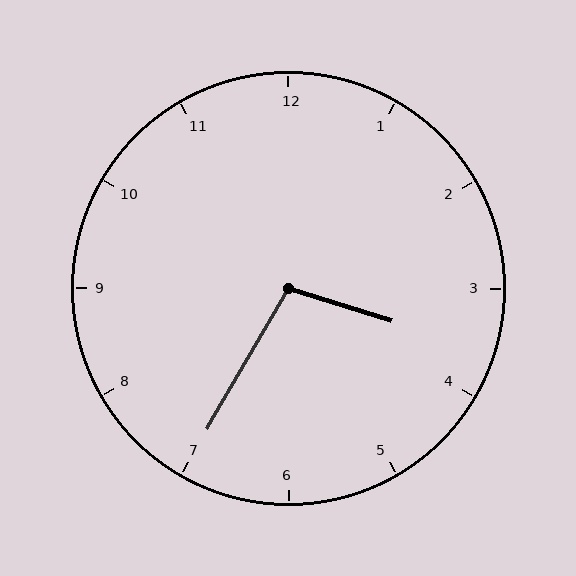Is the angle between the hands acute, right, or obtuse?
It is obtuse.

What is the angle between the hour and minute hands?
Approximately 102 degrees.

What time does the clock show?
3:35.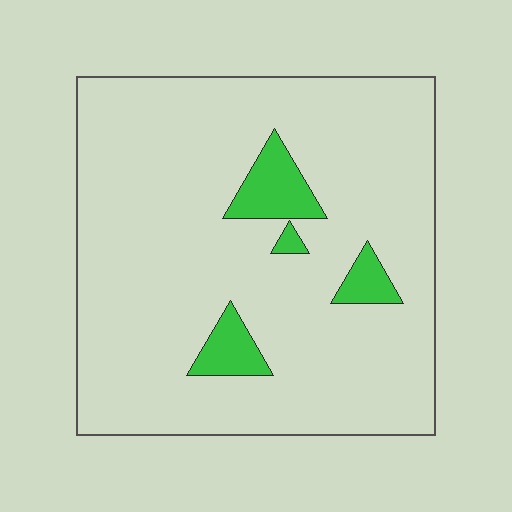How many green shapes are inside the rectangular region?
4.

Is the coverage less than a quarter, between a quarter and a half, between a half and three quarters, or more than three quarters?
Less than a quarter.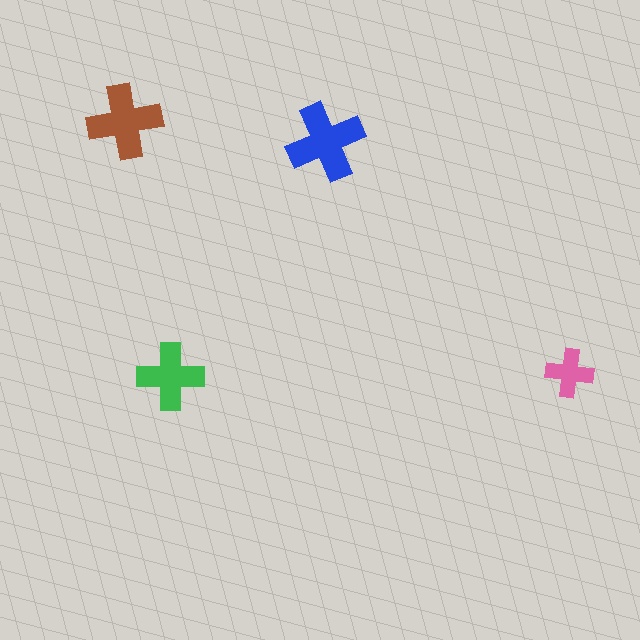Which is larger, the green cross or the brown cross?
The brown one.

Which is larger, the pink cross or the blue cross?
The blue one.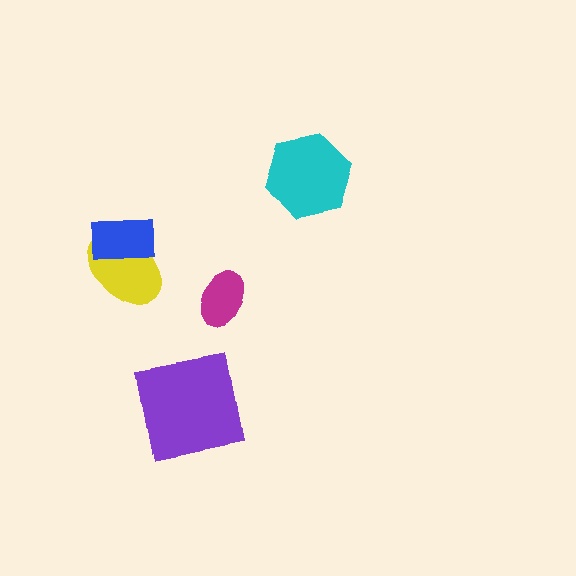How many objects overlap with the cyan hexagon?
0 objects overlap with the cyan hexagon.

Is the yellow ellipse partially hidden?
Yes, it is partially covered by another shape.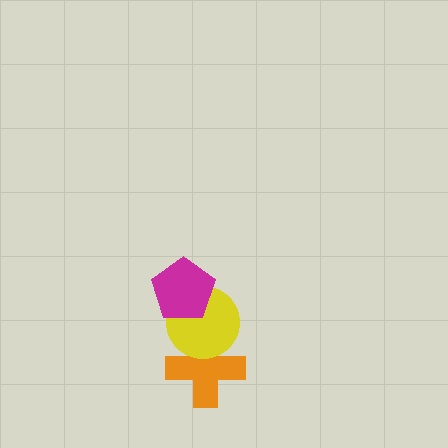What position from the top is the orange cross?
The orange cross is 3rd from the top.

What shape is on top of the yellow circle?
The magenta pentagon is on top of the yellow circle.